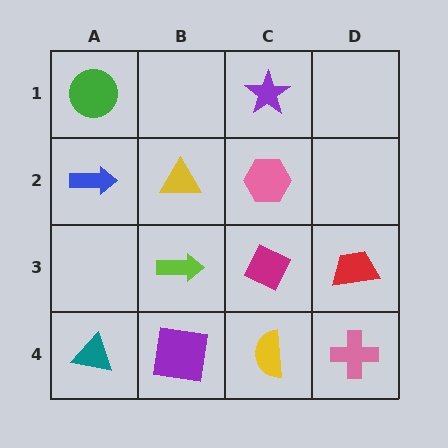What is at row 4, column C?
A yellow semicircle.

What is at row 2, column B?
A yellow triangle.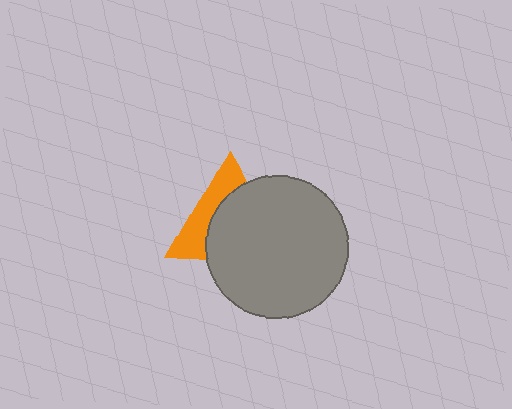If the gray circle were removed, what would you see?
You would see the complete orange triangle.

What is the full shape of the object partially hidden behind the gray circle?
The partially hidden object is an orange triangle.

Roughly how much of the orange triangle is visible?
A small part of it is visible (roughly 39%).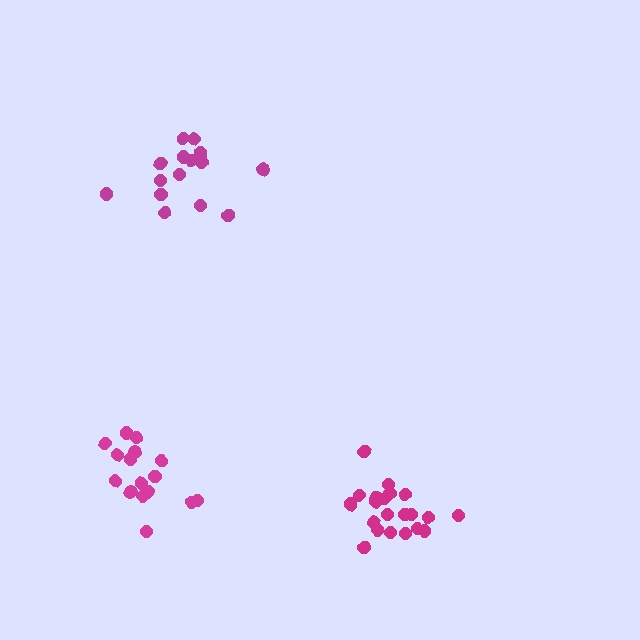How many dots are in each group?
Group 1: 16 dots, Group 2: 21 dots, Group 3: 16 dots (53 total).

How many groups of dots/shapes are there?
There are 3 groups.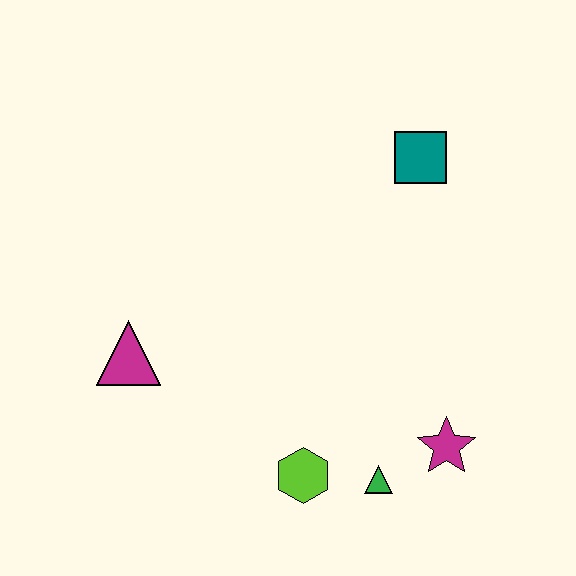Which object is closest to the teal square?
The magenta star is closest to the teal square.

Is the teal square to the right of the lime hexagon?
Yes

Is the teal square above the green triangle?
Yes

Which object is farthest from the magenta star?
The magenta triangle is farthest from the magenta star.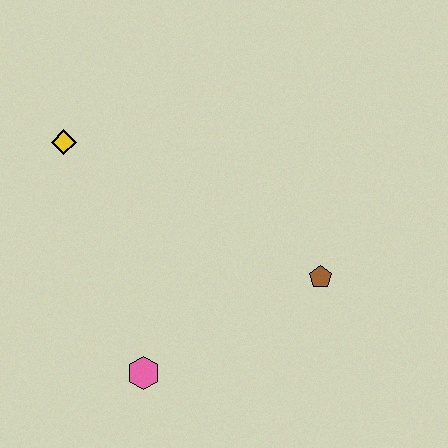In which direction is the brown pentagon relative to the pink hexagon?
The brown pentagon is to the right of the pink hexagon.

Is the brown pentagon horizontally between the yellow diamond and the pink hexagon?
No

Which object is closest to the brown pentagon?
The pink hexagon is closest to the brown pentagon.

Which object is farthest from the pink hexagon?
The yellow diamond is farthest from the pink hexagon.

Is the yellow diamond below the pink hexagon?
No